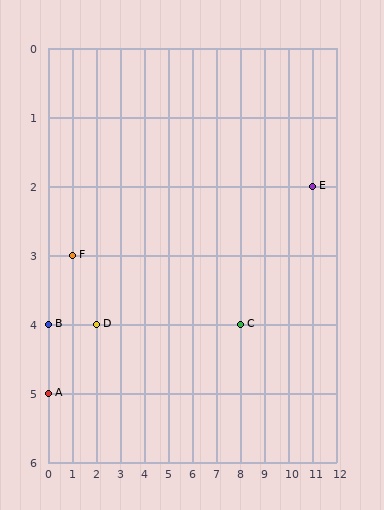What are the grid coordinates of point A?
Point A is at grid coordinates (0, 5).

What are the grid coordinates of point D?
Point D is at grid coordinates (2, 4).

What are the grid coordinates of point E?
Point E is at grid coordinates (11, 2).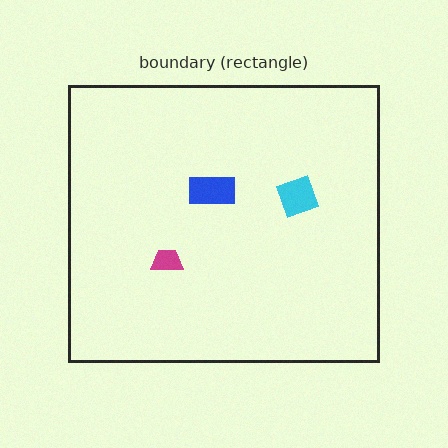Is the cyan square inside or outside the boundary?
Inside.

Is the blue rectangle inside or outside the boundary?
Inside.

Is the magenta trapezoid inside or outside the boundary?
Inside.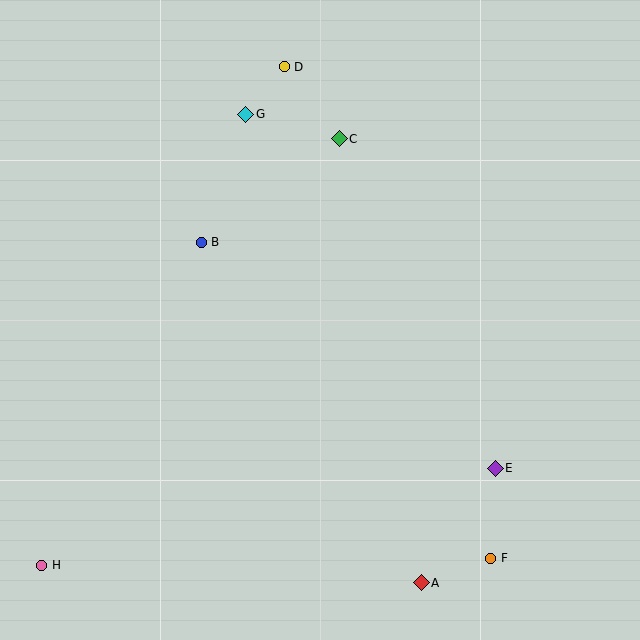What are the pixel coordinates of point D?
Point D is at (284, 67).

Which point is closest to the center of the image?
Point B at (201, 242) is closest to the center.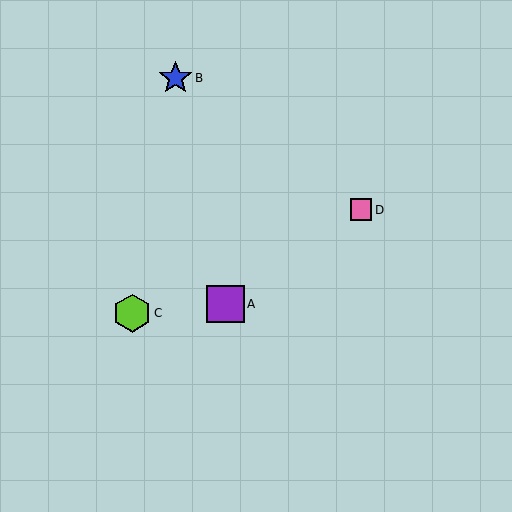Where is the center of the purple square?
The center of the purple square is at (225, 304).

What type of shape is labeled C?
Shape C is a lime hexagon.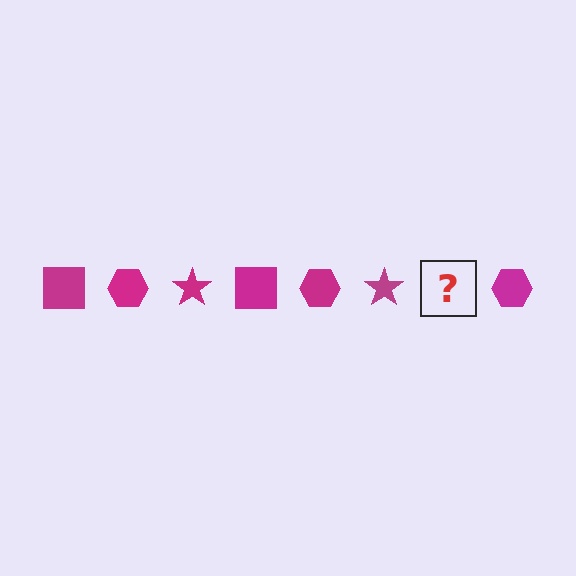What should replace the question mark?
The question mark should be replaced with a magenta square.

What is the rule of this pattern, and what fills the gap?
The rule is that the pattern cycles through square, hexagon, star shapes in magenta. The gap should be filled with a magenta square.